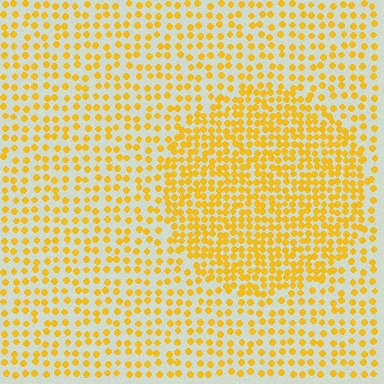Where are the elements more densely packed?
The elements are more densely packed inside the circle boundary.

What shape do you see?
I see a circle.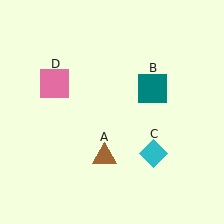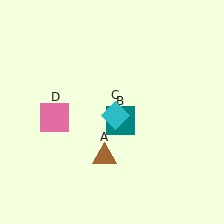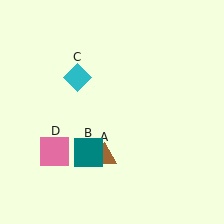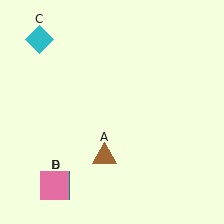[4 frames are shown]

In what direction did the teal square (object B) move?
The teal square (object B) moved down and to the left.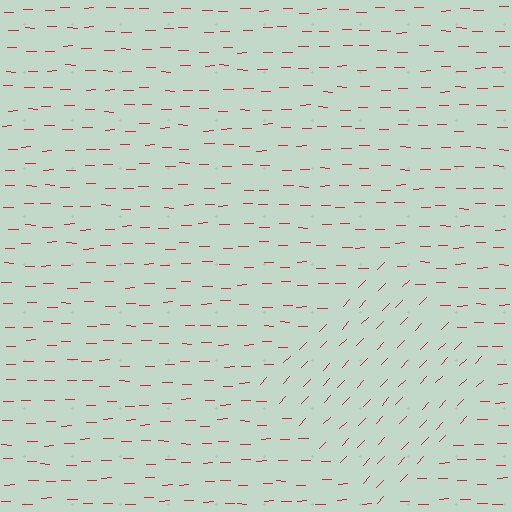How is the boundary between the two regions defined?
The boundary is defined purely by a change in line orientation (approximately 45 degrees difference). All lines are the same color and thickness.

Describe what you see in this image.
The image is filled with small red line segments. A diamond region in the image has lines oriented differently from the surrounding lines, creating a visible texture boundary.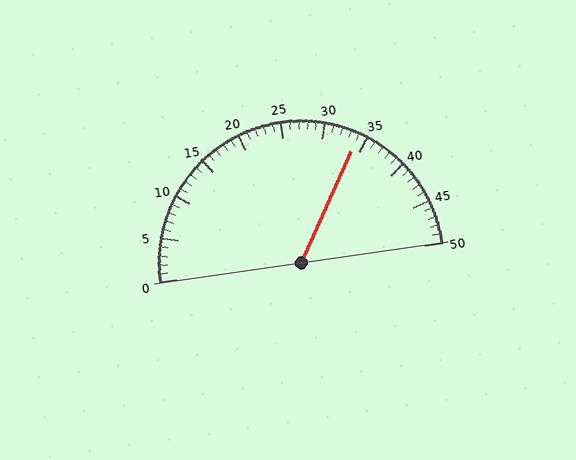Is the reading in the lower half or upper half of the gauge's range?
The reading is in the upper half of the range (0 to 50).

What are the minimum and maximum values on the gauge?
The gauge ranges from 0 to 50.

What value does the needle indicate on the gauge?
The needle indicates approximately 34.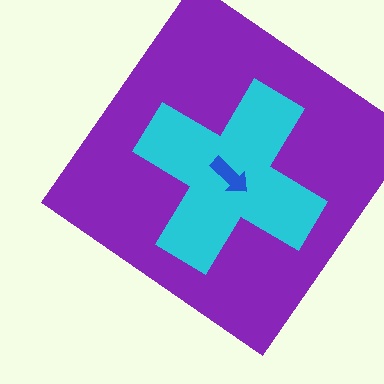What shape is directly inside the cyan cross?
The blue arrow.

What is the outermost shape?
The purple diamond.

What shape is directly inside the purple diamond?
The cyan cross.